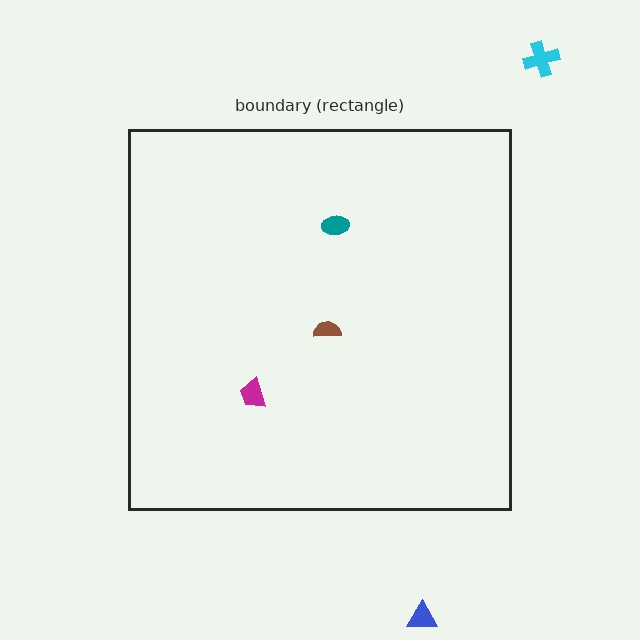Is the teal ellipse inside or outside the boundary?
Inside.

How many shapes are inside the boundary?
3 inside, 2 outside.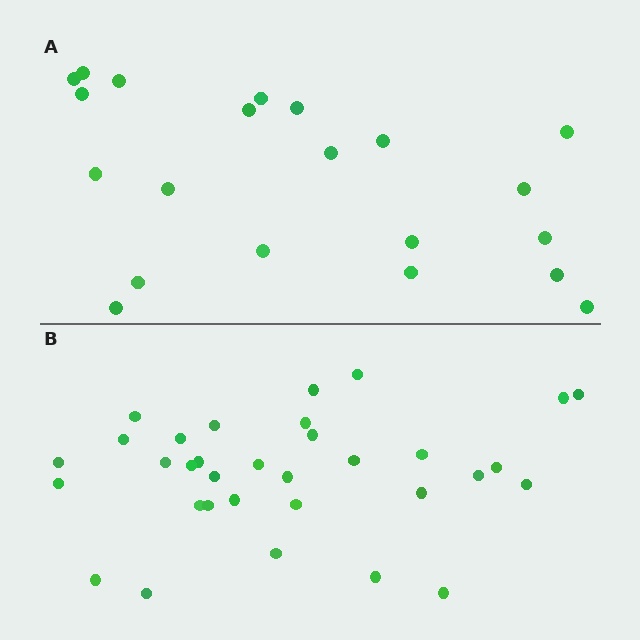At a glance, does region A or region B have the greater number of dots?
Region B (the bottom region) has more dots.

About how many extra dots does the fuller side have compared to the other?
Region B has roughly 12 or so more dots than region A.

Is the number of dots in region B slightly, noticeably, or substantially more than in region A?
Region B has substantially more. The ratio is roughly 1.6 to 1.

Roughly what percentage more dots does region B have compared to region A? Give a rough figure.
About 55% more.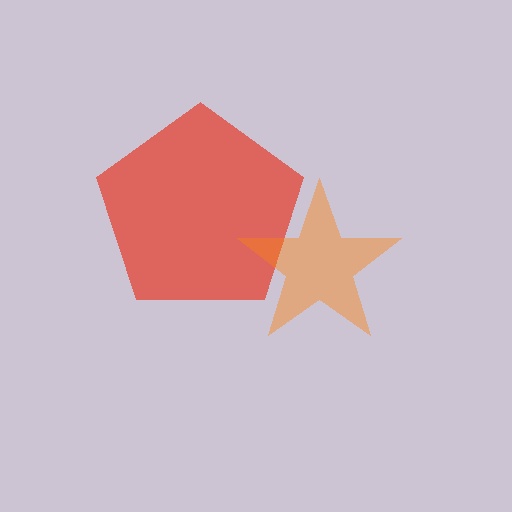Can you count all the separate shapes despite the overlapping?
Yes, there are 2 separate shapes.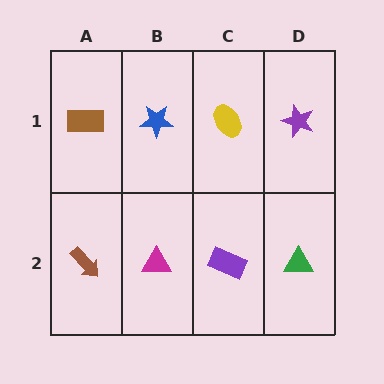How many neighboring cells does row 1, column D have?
2.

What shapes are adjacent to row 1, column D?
A green triangle (row 2, column D), a yellow ellipse (row 1, column C).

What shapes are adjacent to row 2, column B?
A blue star (row 1, column B), a brown arrow (row 2, column A), a purple rectangle (row 2, column C).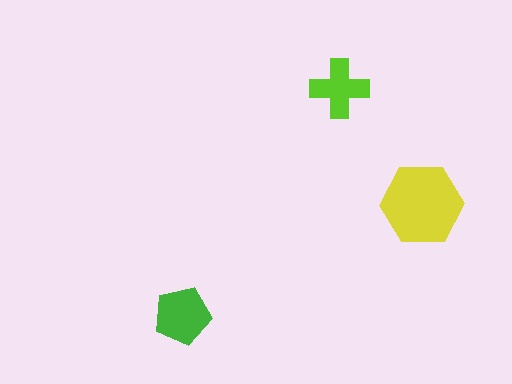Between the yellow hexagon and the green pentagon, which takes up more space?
The yellow hexagon.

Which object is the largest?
The yellow hexagon.